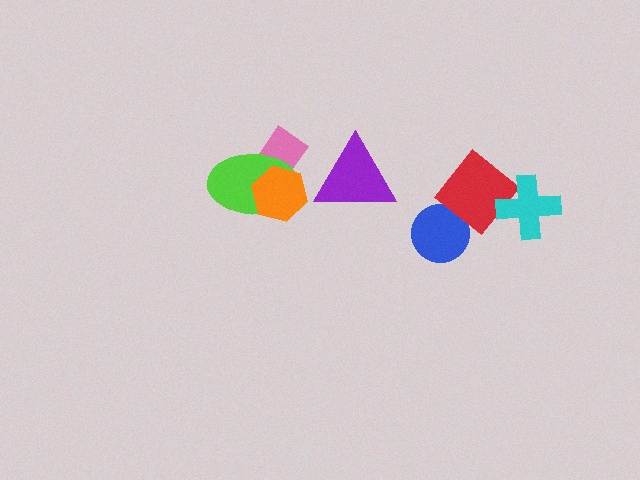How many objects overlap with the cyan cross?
1 object overlaps with the cyan cross.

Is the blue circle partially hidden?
No, no other shape covers it.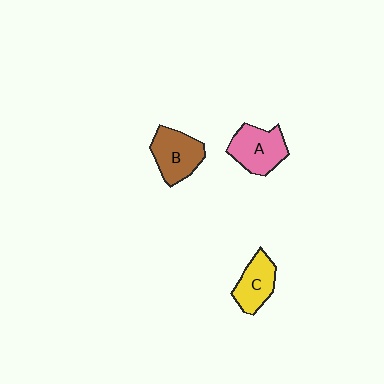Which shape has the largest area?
Shape A (pink).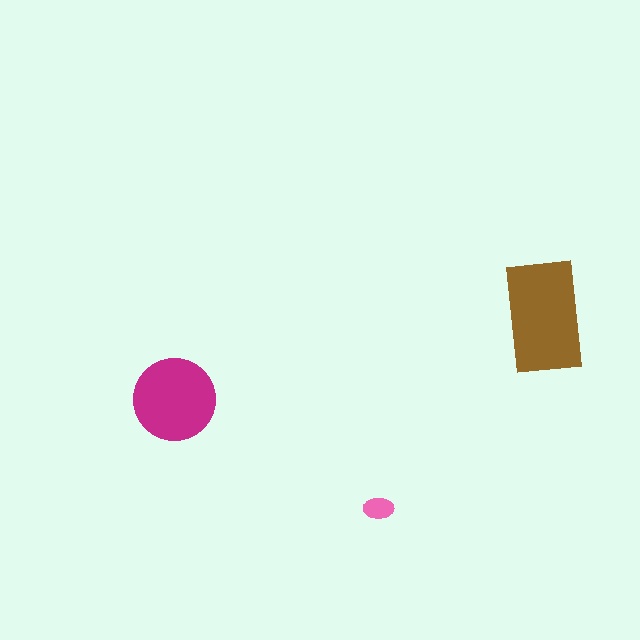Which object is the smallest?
The pink ellipse.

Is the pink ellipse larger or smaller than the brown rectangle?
Smaller.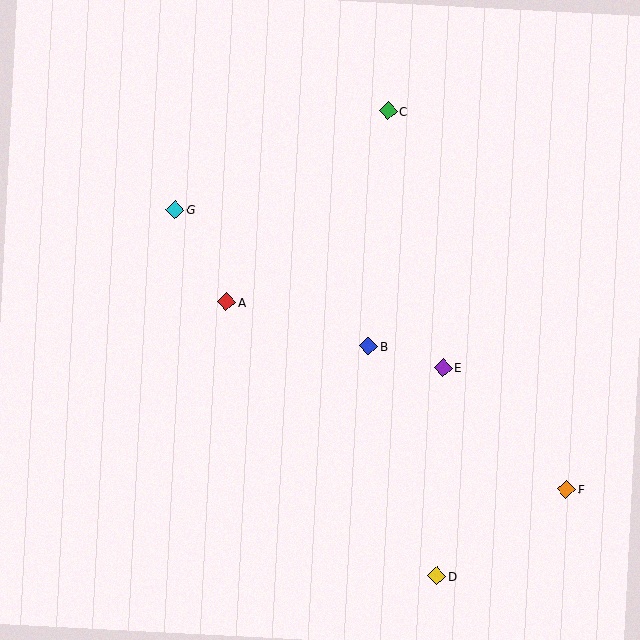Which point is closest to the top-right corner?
Point C is closest to the top-right corner.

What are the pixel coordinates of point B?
Point B is at (368, 346).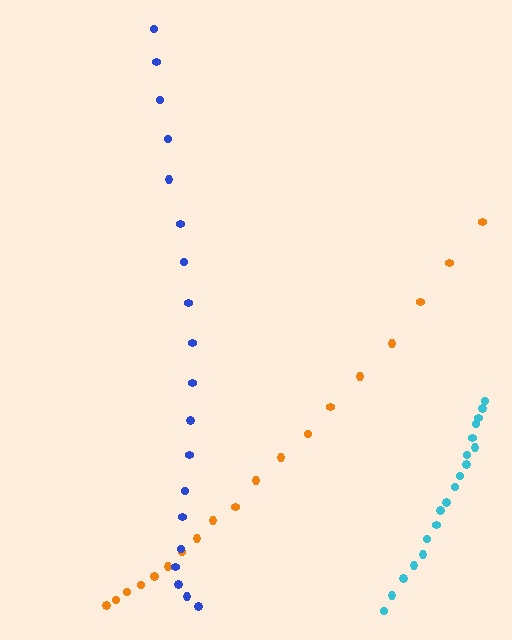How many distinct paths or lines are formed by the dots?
There are 3 distinct paths.